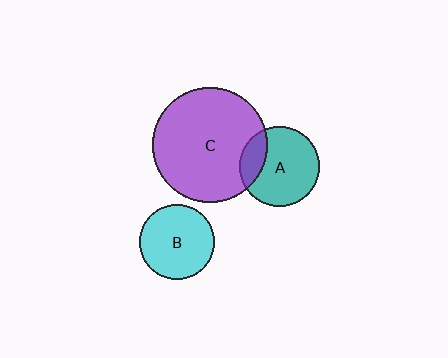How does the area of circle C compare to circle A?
Approximately 2.1 times.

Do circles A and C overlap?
Yes.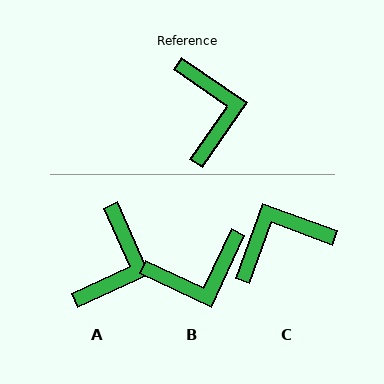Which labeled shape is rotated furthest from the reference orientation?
C, about 104 degrees away.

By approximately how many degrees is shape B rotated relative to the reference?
Approximately 81 degrees clockwise.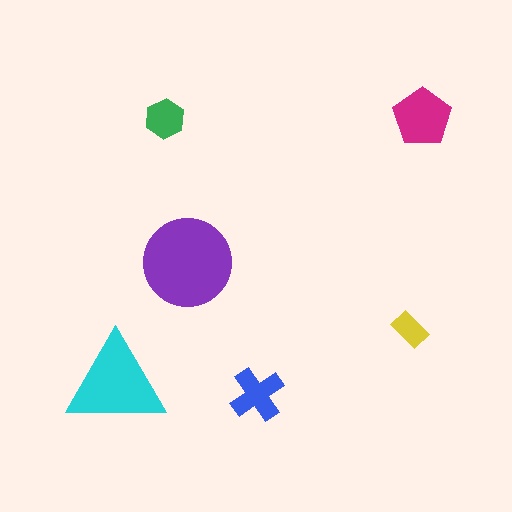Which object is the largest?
The purple circle.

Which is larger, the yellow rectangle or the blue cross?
The blue cross.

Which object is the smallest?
The yellow rectangle.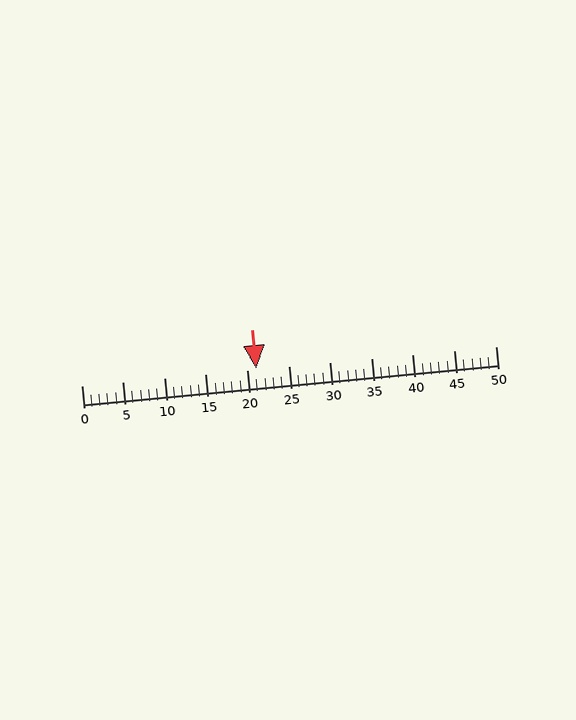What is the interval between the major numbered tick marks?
The major tick marks are spaced 5 units apart.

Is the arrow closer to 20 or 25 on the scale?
The arrow is closer to 20.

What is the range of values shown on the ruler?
The ruler shows values from 0 to 50.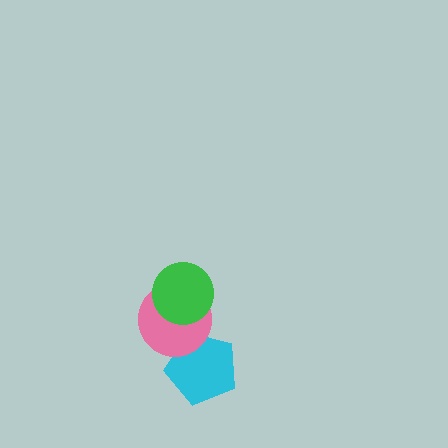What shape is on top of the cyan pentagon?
The pink circle is on top of the cyan pentagon.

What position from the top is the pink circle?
The pink circle is 2nd from the top.